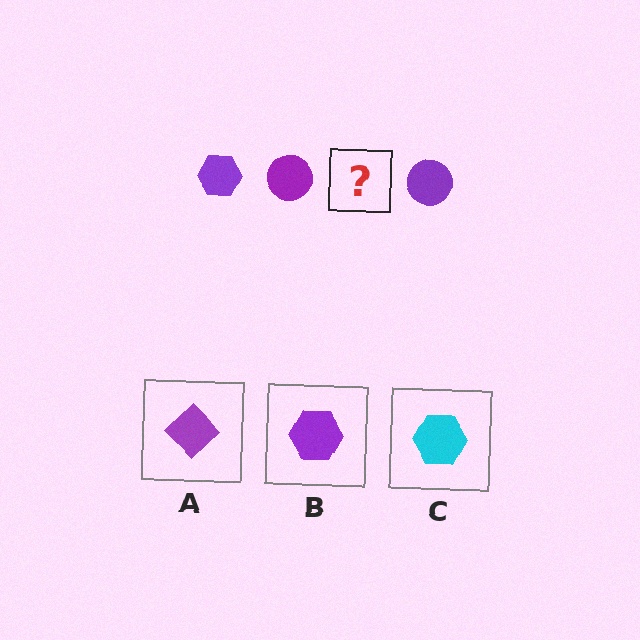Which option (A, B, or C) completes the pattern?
B.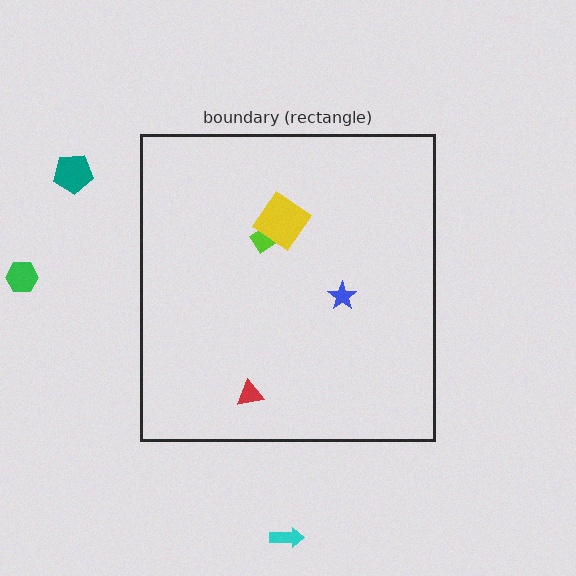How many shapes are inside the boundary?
4 inside, 3 outside.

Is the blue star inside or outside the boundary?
Inside.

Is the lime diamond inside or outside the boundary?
Inside.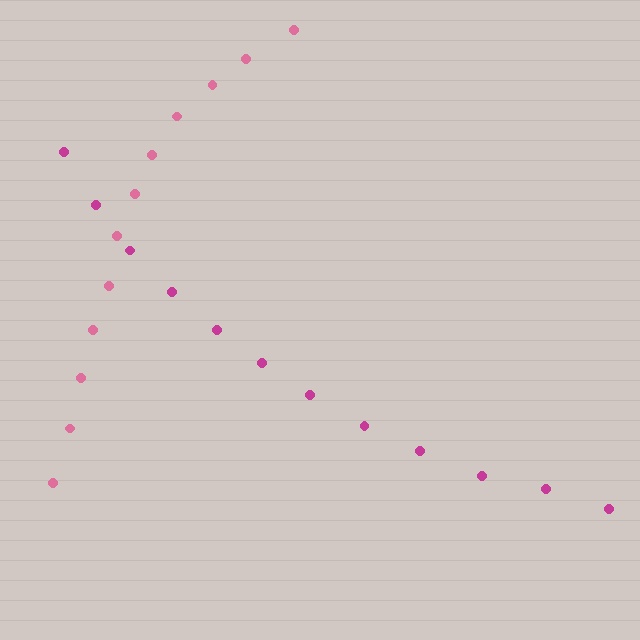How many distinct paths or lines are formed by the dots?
There are 2 distinct paths.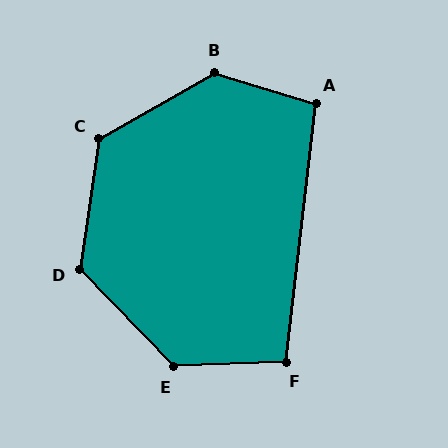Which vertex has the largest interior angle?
B, at approximately 133 degrees.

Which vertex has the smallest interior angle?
F, at approximately 99 degrees.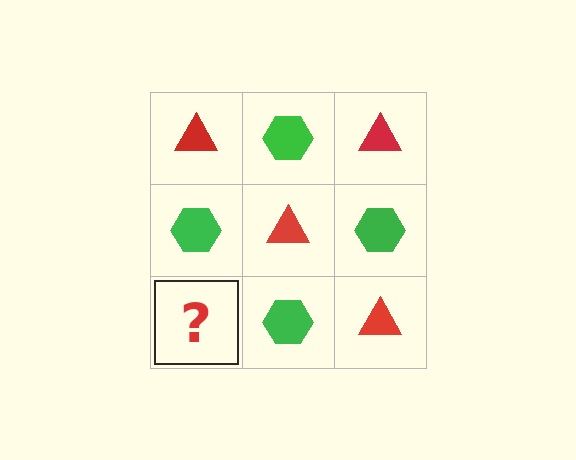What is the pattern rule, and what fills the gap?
The rule is that it alternates red triangle and green hexagon in a checkerboard pattern. The gap should be filled with a red triangle.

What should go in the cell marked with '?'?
The missing cell should contain a red triangle.